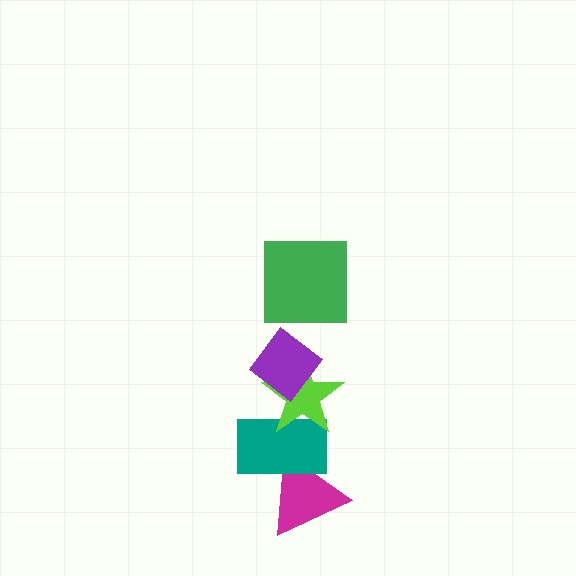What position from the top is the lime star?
The lime star is 3rd from the top.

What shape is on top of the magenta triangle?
The teal rectangle is on top of the magenta triangle.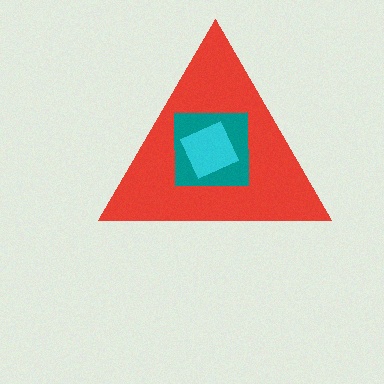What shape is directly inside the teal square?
The cyan square.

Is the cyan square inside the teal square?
Yes.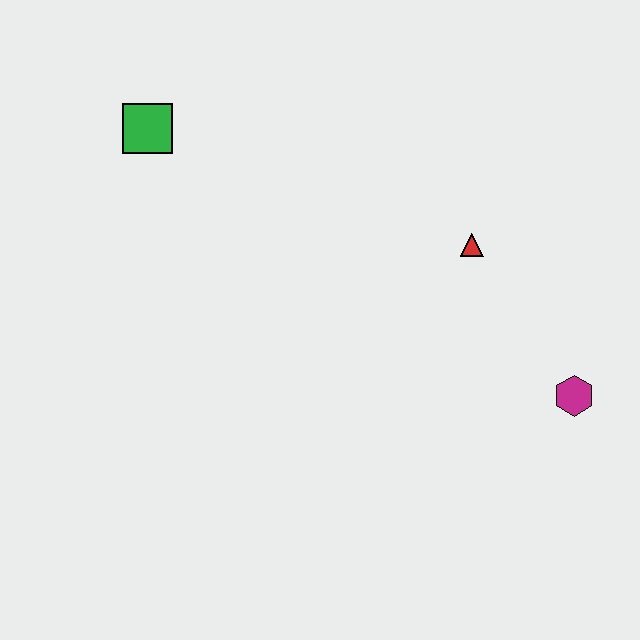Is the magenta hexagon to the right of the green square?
Yes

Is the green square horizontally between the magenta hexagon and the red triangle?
No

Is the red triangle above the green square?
No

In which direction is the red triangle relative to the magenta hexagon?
The red triangle is above the magenta hexagon.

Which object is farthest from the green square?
The magenta hexagon is farthest from the green square.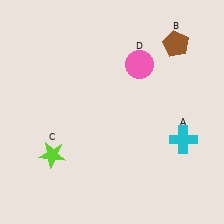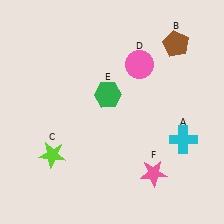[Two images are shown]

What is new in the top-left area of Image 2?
A green hexagon (E) was added in the top-left area of Image 2.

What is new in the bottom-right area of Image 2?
A pink star (F) was added in the bottom-right area of Image 2.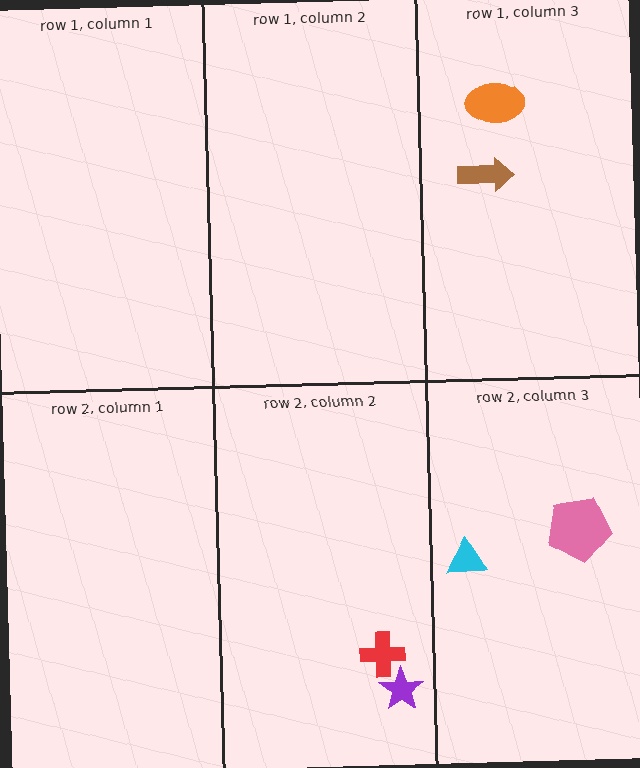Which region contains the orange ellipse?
The row 1, column 3 region.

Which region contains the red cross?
The row 2, column 2 region.